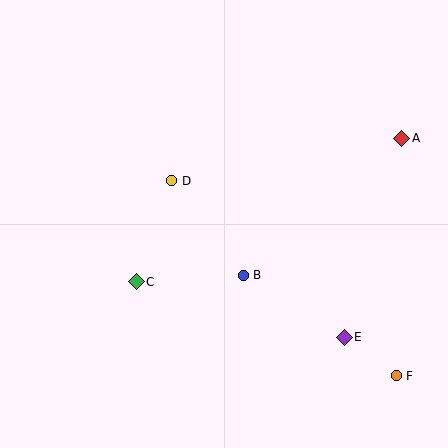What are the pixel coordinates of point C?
Point C is at (136, 282).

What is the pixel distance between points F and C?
The distance between F and C is 277 pixels.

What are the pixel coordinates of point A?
Point A is at (402, 138).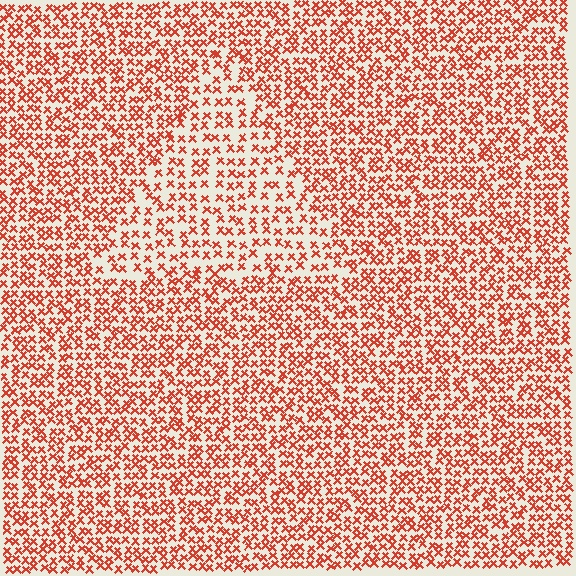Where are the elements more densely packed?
The elements are more densely packed outside the triangle boundary.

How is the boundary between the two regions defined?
The boundary is defined by a change in element density (approximately 1.7x ratio). All elements are the same color, size, and shape.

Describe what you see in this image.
The image contains small red elements arranged at two different densities. A triangle-shaped region is visible where the elements are less densely packed than the surrounding area.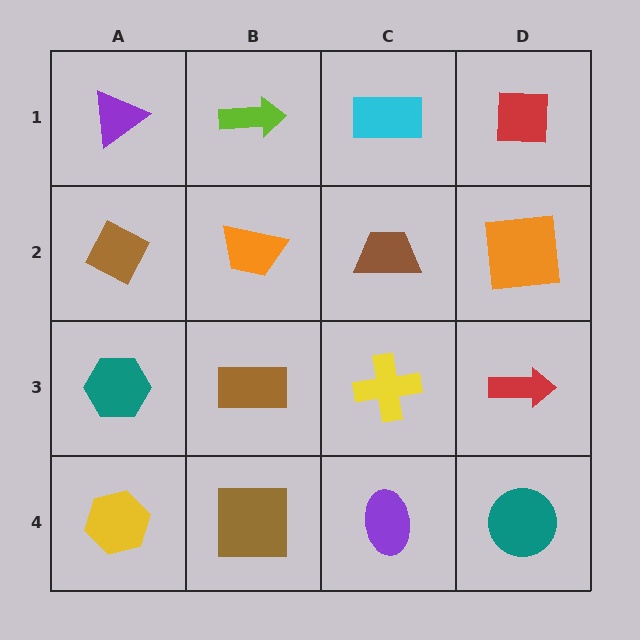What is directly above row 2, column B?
A lime arrow.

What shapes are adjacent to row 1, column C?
A brown trapezoid (row 2, column C), a lime arrow (row 1, column B), a red square (row 1, column D).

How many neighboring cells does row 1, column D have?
2.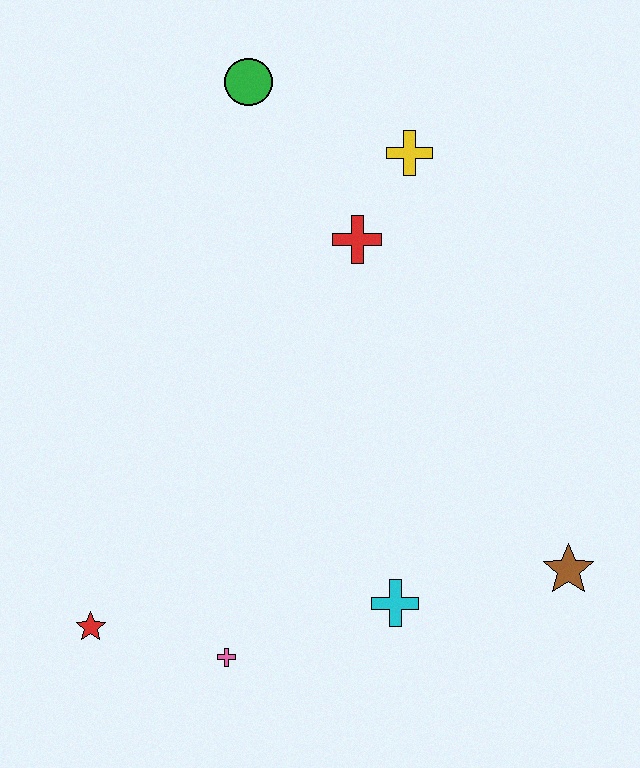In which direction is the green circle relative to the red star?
The green circle is above the red star.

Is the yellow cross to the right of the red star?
Yes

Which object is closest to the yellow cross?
The red cross is closest to the yellow cross.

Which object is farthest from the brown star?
The green circle is farthest from the brown star.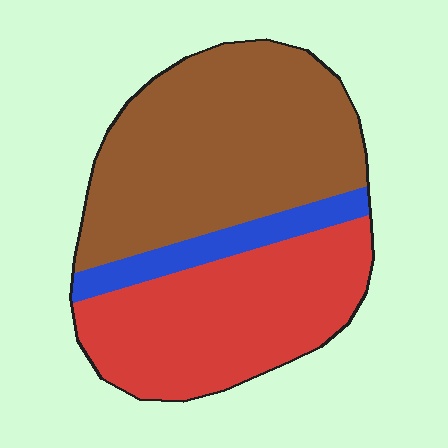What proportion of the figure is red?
Red takes up about two fifths (2/5) of the figure.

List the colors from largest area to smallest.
From largest to smallest: brown, red, blue.